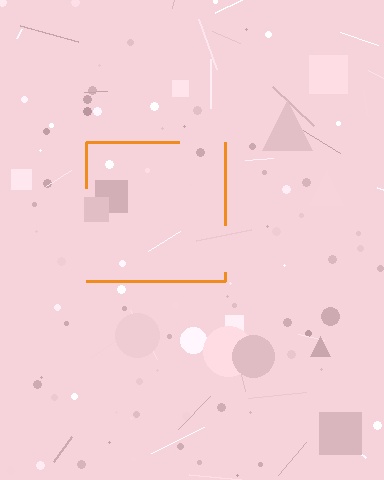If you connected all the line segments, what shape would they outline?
They would outline a square.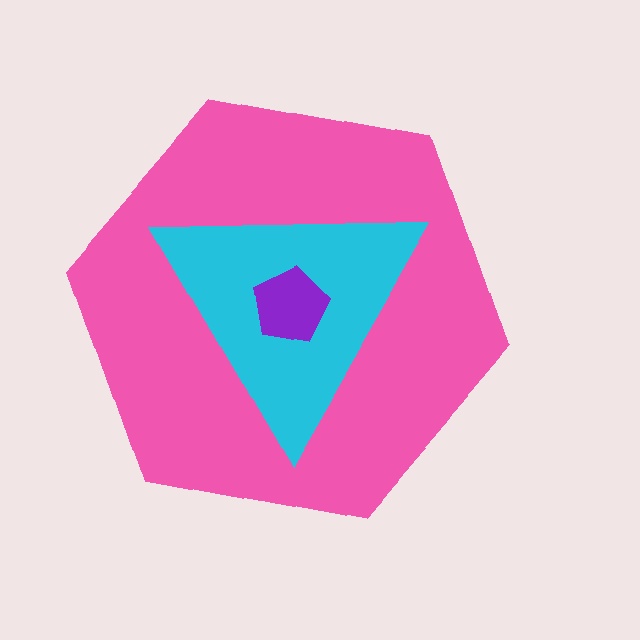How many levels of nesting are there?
3.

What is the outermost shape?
The pink hexagon.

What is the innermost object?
The purple pentagon.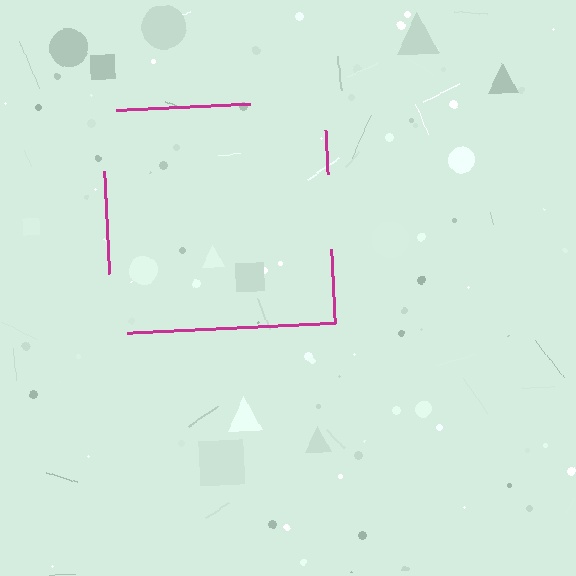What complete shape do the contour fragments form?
The contour fragments form a square.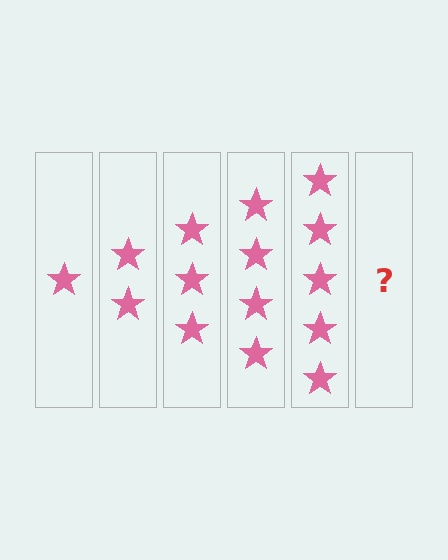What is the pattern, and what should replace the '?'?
The pattern is that each step adds one more star. The '?' should be 6 stars.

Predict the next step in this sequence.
The next step is 6 stars.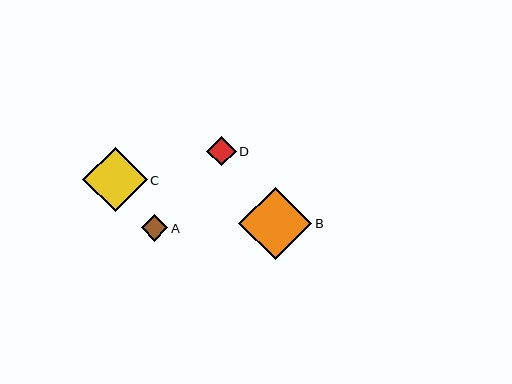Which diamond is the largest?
Diamond B is the largest with a size of approximately 73 pixels.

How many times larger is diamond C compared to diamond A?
Diamond C is approximately 2.4 times the size of diamond A.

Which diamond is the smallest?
Diamond A is the smallest with a size of approximately 27 pixels.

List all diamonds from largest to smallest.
From largest to smallest: B, C, D, A.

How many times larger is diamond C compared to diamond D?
Diamond C is approximately 2.2 times the size of diamond D.